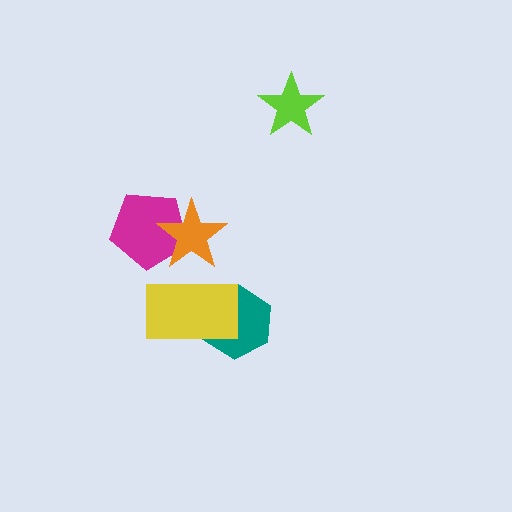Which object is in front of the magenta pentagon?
The orange star is in front of the magenta pentagon.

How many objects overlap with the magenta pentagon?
1 object overlaps with the magenta pentagon.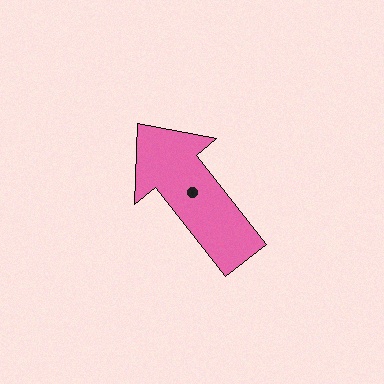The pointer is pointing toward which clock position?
Roughly 11 o'clock.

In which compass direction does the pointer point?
Northwest.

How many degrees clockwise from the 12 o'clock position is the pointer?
Approximately 322 degrees.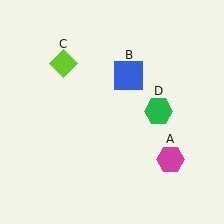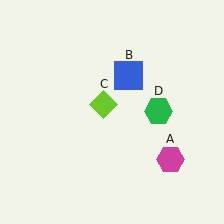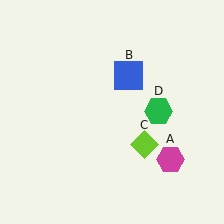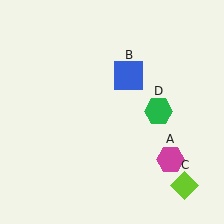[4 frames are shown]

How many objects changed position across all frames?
1 object changed position: lime diamond (object C).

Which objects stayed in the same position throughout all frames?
Magenta hexagon (object A) and blue square (object B) and green hexagon (object D) remained stationary.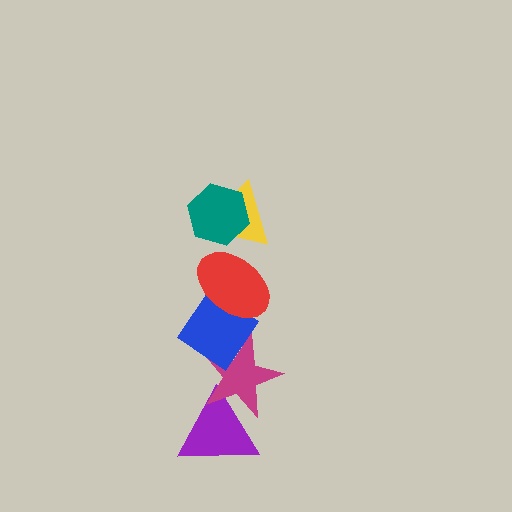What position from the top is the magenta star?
The magenta star is 5th from the top.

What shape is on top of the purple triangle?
The magenta star is on top of the purple triangle.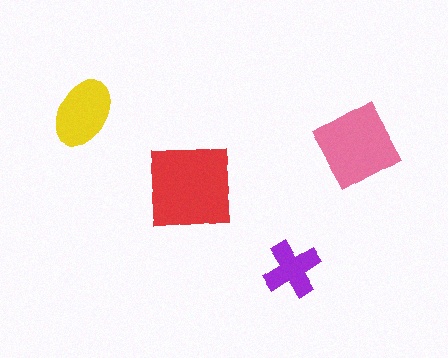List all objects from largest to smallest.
The red square, the pink diamond, the yellow ellipse, the purple cross.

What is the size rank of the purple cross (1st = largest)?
4th.